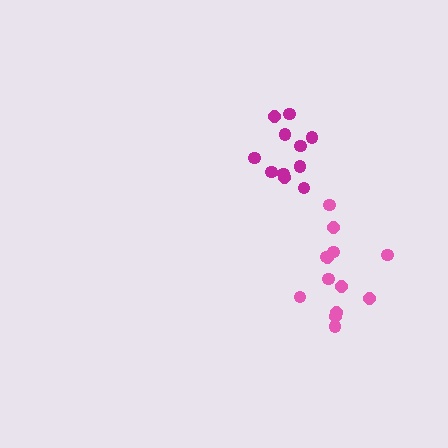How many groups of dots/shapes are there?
There are 2 groups.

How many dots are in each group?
Group 1: 11 dots, Group 2: 13 dots (24 total).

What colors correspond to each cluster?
The clusters are colored: magenta, pink.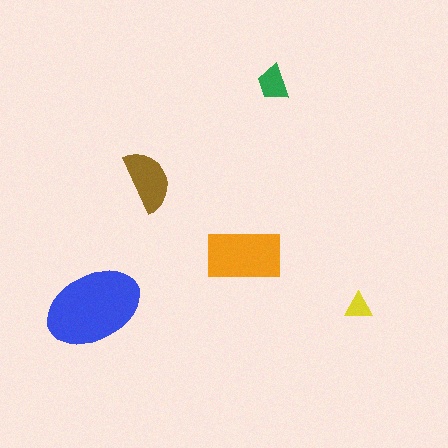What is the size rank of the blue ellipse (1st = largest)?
1st.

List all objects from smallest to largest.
The yellow triangle, the green trapezoid, the brown semicircle, the orange rectangle, the blue ellipse.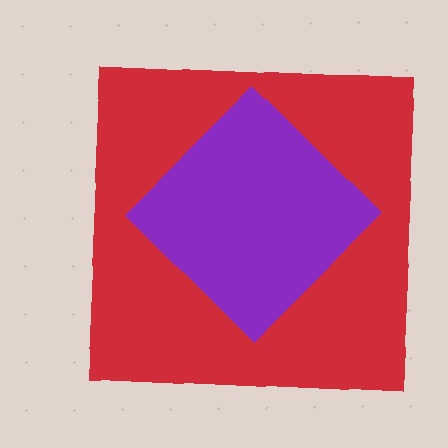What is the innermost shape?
The purple diamond.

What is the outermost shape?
The red square.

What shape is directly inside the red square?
The purple diamond.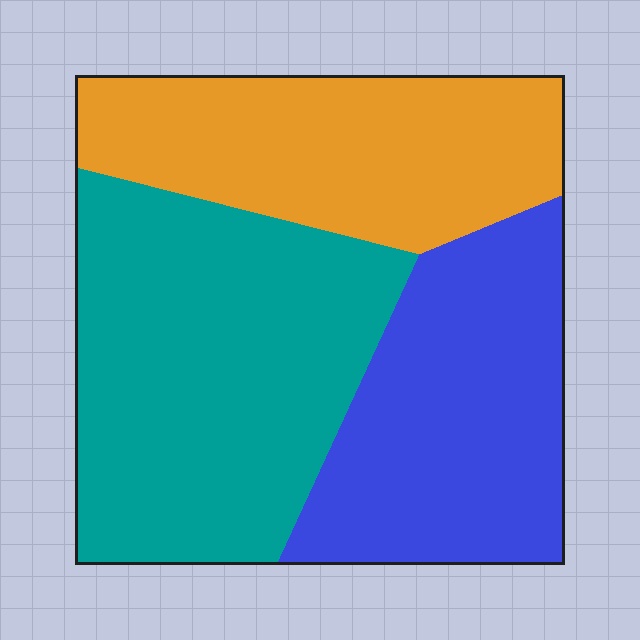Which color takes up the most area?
Teal, at roughly 40%.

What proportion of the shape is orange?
Orange takes up about one quarter (1/4) of the shape.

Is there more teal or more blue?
Teal.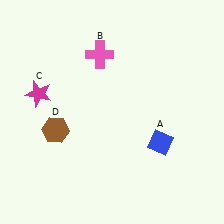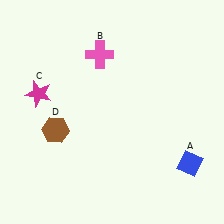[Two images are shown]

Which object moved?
The blue diamond (A) moved right.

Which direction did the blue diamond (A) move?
The blue diamond (A) moved right.